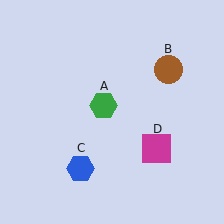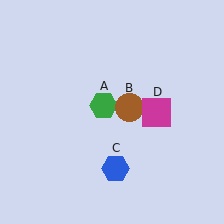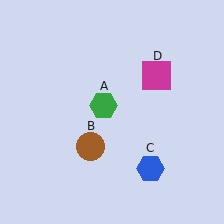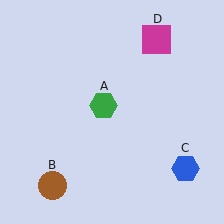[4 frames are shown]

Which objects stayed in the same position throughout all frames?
Green hexagon (object A) remained stationary.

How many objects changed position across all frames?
3 objects changed position: brown circle (object B), blue hexagon (object C), magenta square (object D).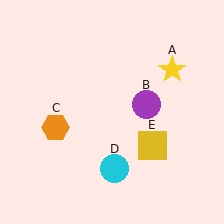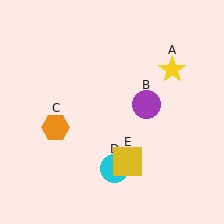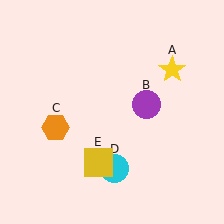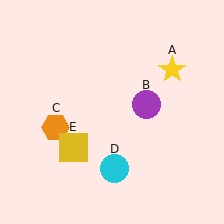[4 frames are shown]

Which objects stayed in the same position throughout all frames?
Yellow star (object A) and purple circle (object B) and orange hexagon (object C) and cyan circle (object D) remained stationary.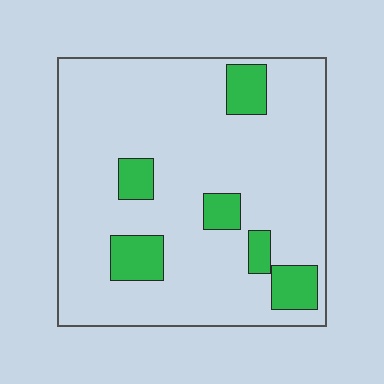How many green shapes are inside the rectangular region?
6.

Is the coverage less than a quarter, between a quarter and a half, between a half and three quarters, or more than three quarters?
Less than a quarter.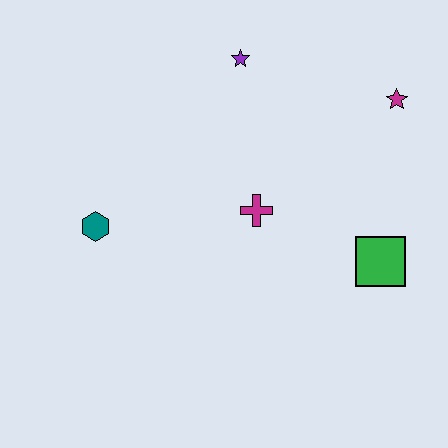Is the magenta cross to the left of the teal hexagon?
No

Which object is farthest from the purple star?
The green square is farthest from the purple star.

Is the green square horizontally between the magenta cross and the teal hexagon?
No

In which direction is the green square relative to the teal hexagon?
The green square is to the right of the teal hexagon.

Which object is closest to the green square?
The magenta cross is closest to the green square.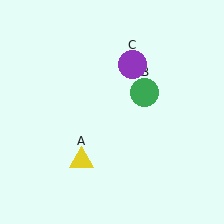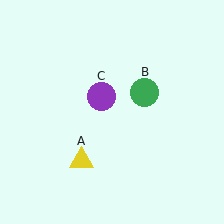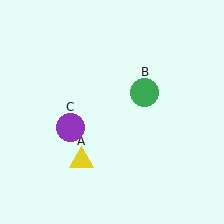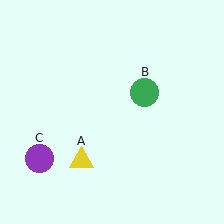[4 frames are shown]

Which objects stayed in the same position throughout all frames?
Yellow triangle (object A) and green circle (object B) remained stationary.